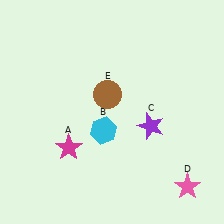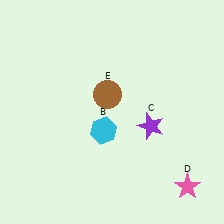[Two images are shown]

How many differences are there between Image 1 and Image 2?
There is 1 difference between the two images.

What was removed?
The magenta star (A) was removed in Image 2.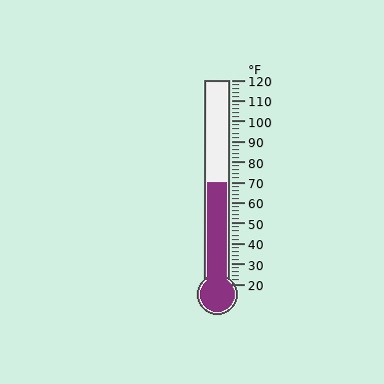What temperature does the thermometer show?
The thermometer shows approximately 70°F.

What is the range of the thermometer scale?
The thermometer scale ranges from 20°F to 120°F.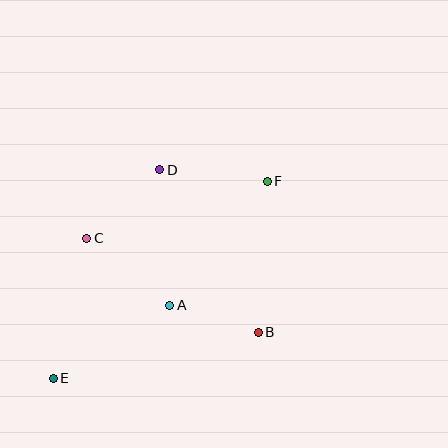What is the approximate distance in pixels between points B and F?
The distance between B and F is approximately 151 pixels.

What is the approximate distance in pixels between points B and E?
The distance between B and E is approximately 210 pixels.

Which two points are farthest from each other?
Points E and F are farthest from each other.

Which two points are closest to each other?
Points A and B are closest to each other.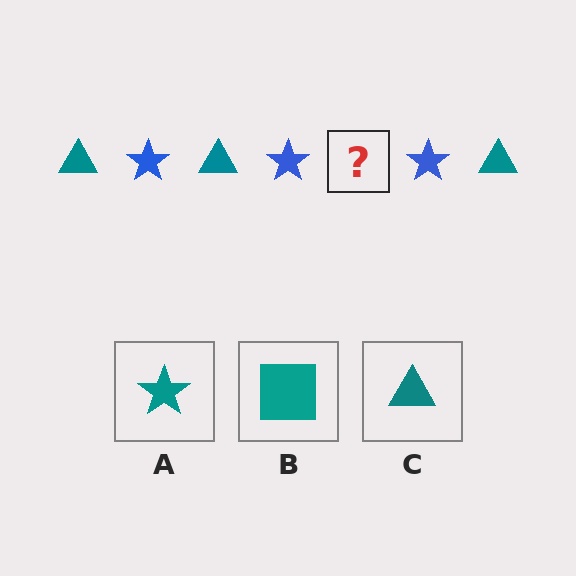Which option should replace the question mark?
Option C.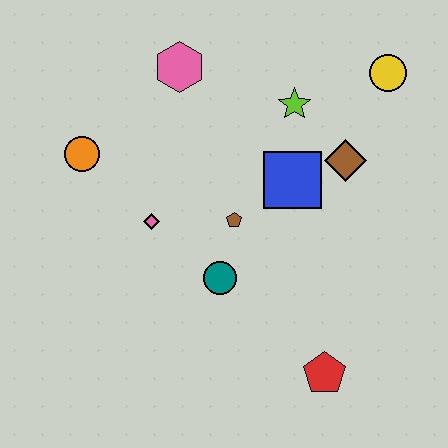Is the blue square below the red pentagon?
No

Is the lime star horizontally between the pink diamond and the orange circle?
No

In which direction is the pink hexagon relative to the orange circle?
The pink hexagon is to the right of the orange circle.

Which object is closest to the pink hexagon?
The lime star is closest to the pink hexagon.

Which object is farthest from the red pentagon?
The pink hexagon is farthest from the red pentagon.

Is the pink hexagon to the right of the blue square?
No